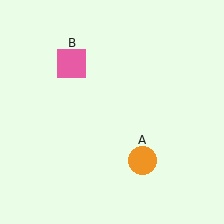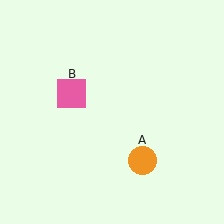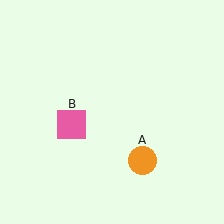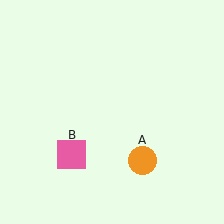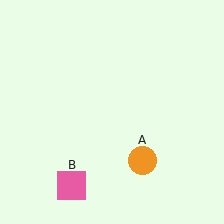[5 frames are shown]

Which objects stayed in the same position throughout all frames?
Orange circle (object A) remained stationary.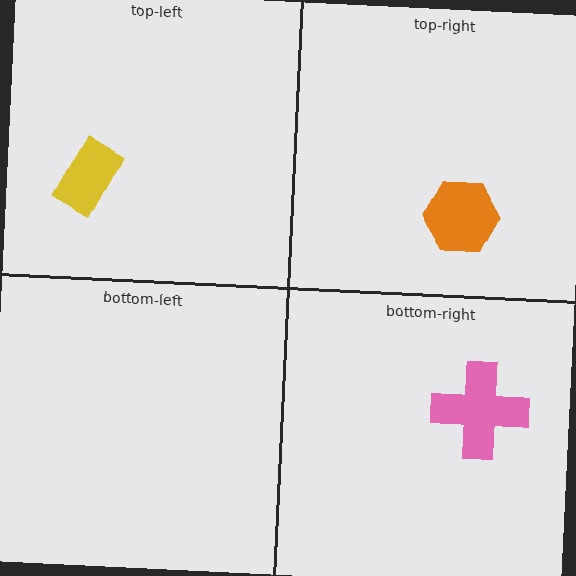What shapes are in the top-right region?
The orange hexagon.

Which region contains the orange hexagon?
The top-right region.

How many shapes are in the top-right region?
1.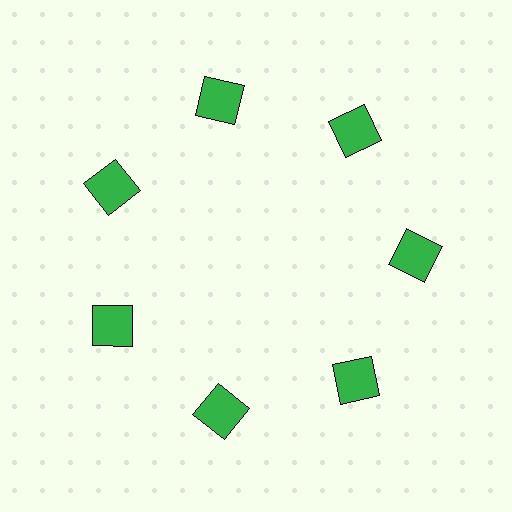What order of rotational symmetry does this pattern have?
This pattern has 7-fold rotational symmetry.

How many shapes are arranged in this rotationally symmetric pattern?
There are 7 shapes, arranged in 7 groups of 1.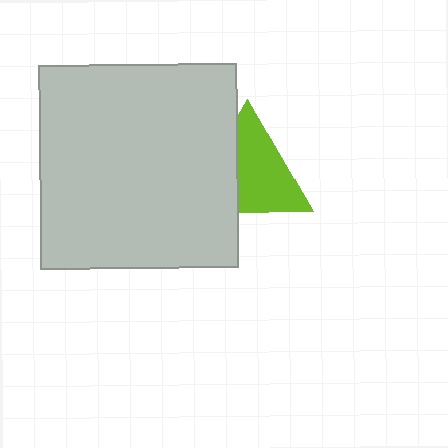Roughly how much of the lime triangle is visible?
About half of it is visible (roughly 62%).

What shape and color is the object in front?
The object in front is a light gray rectangle.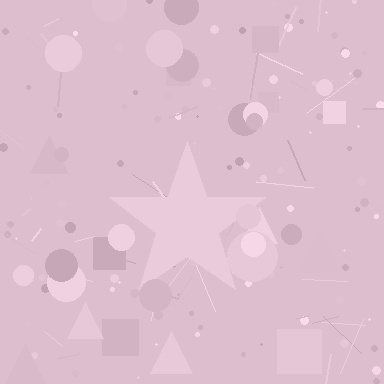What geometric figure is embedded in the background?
A star is embedded in the background.